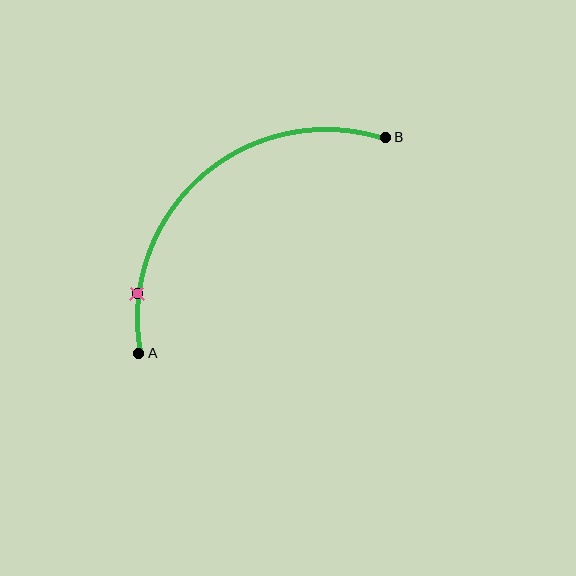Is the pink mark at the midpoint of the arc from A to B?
No. The pink mark lies on the arc but is closer to endpoint A. The arc midpoint would be at the point on the curve equidistant along the arc from both A and B.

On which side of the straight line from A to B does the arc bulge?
The arc bulges above and to the left of the straight line connecting A and B.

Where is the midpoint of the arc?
The arc midpoint is the point on the curve farthest from the straight line joining A and B. It sits above and to the left of that line.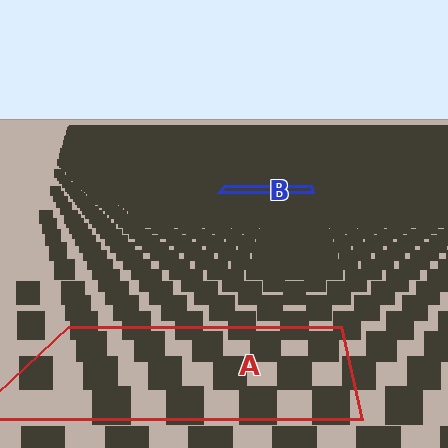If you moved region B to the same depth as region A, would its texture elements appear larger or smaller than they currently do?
They would appear larger. At a closer depth, the same texture elements are projected at a bigger on-screen size.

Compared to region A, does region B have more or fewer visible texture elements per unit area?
Region B has more texture elements per unit area — they are packed more densely because it is farther away.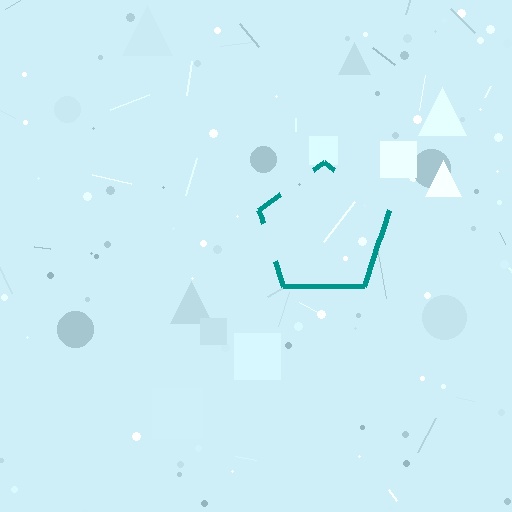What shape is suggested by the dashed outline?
The dashed outline suggests a pentagon.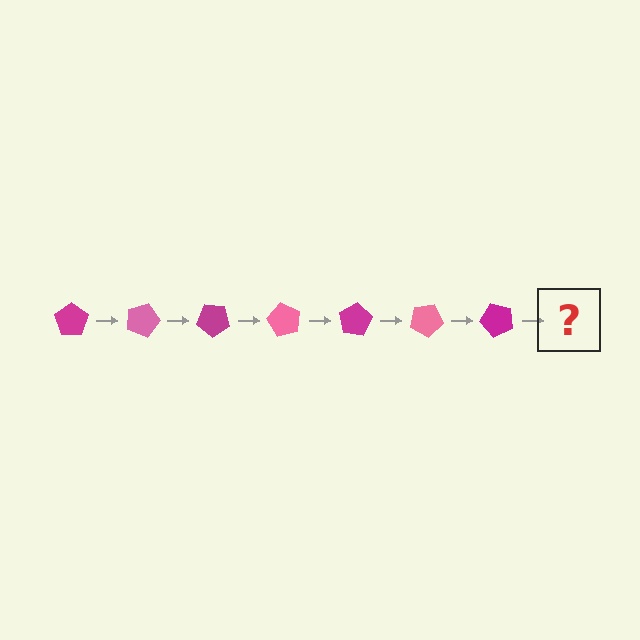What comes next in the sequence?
The next element should be a pink pentagon, rotated 140 degrees from the start.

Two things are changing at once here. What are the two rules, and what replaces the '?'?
The two rules are that it rotates 20 degrees each step and the color cycles through magenta and pink. The '?' should be a pink pentagon, rotated 140 degrees from the start.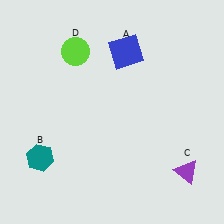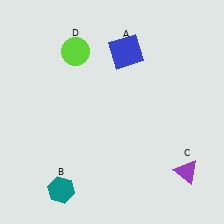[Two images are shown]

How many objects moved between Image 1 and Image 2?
1 object moved between the two images.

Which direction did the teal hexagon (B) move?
The teal hexagon (B) moved down.